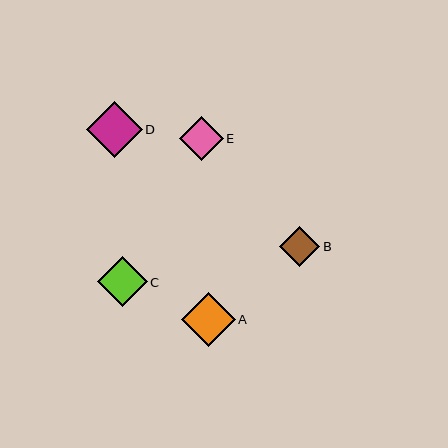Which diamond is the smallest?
Diamond B is the smallest with a size of approximately 41 pixels.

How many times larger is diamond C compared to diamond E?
Diamond C is approximately 1.2 times the size of diamond E.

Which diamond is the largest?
Diamond D is the largest with a size of approximately 55 pixels.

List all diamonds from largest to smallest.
From largest to smallest: D, A, C, E, B.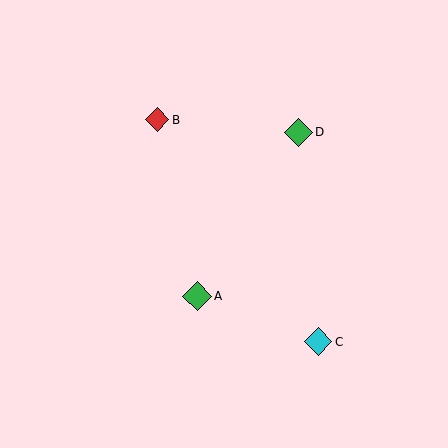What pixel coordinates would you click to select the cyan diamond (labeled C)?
Click at (318, 342) to select the cyan diamond C.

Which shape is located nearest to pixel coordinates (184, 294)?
The green diamond (labeled A) at (197, 296) is nearest to that location.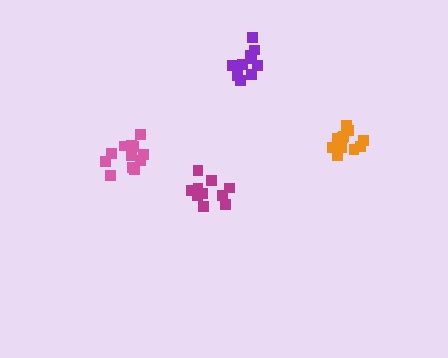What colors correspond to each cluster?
The clusters are colored: orange, pink, purple, magenta.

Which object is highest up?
The purple cluster is topmost.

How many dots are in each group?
Group 1: 14 dots, Group 2: 12 dots, Group 3: 11 dots, Group 4: 10 dots (47 total).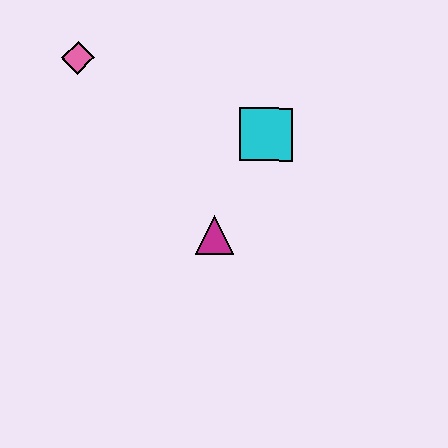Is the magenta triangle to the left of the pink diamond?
No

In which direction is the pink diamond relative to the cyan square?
The pink diamond is to the left of the cyan square.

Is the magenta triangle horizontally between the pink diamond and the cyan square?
Yes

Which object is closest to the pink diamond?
The cyan square is closest to the pink diamond.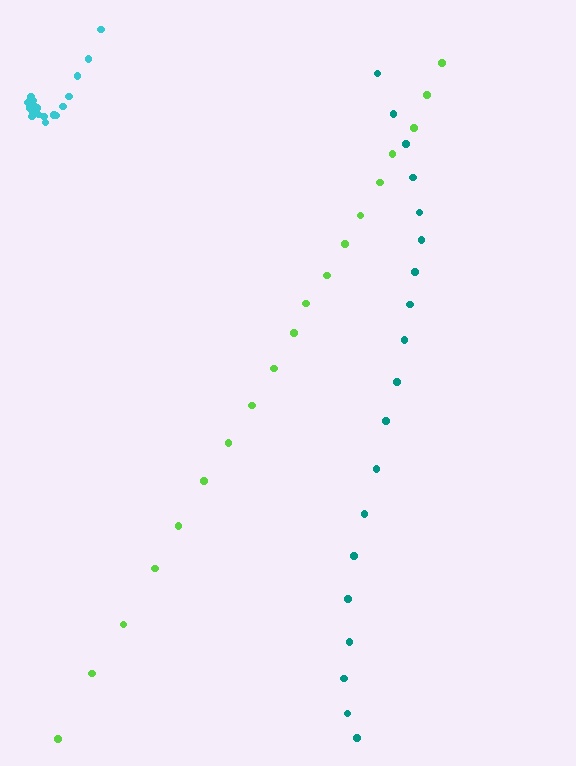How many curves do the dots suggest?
There are 3 distinct paths.